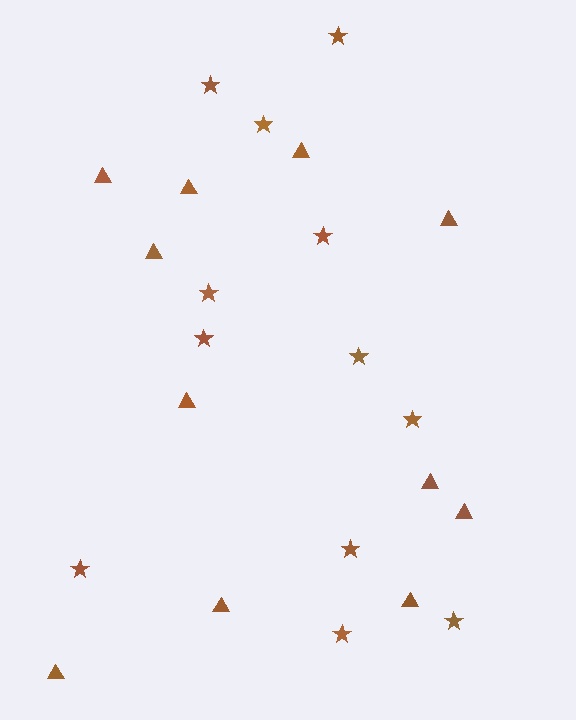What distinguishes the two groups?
There are 2 groups: one group of triangles (11) and one group of stars (12).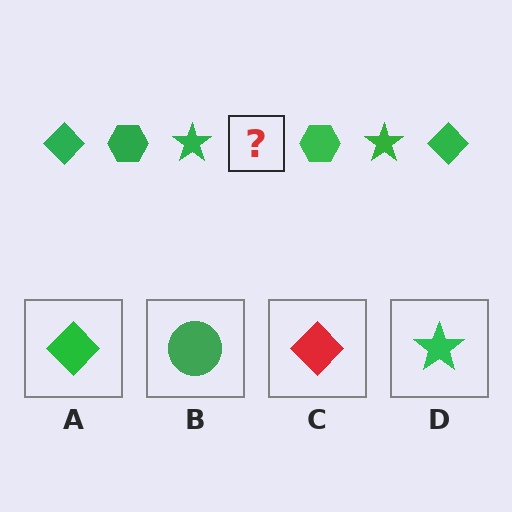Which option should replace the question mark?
Option A.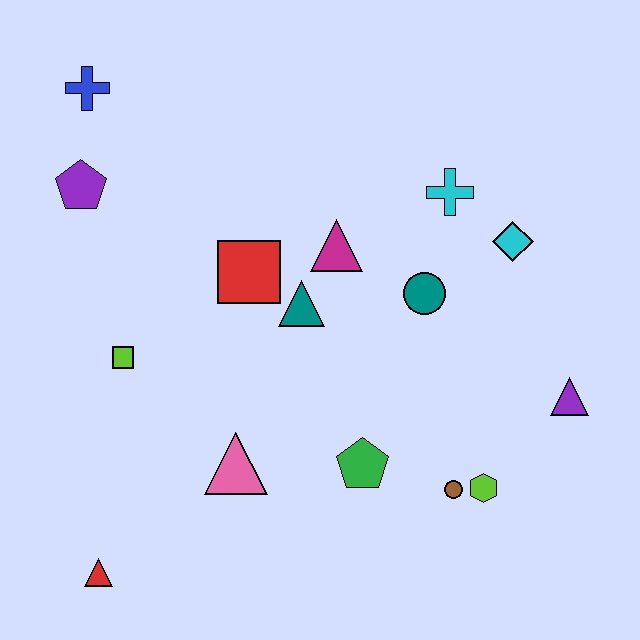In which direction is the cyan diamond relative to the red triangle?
The cyan diamond is to the right of the red triangle.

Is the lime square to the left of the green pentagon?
Yes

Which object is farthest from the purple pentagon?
The purple triangle is farthest from the purple pentagon.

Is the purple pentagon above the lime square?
Yes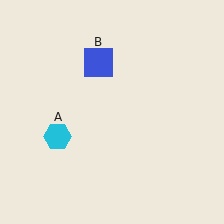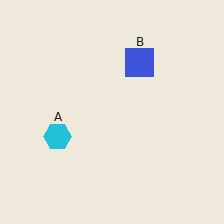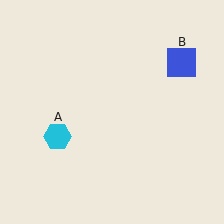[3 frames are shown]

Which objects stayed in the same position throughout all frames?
Cyan hexagon (object A) remained stationary.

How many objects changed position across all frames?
1 object changed position: blue square (object B).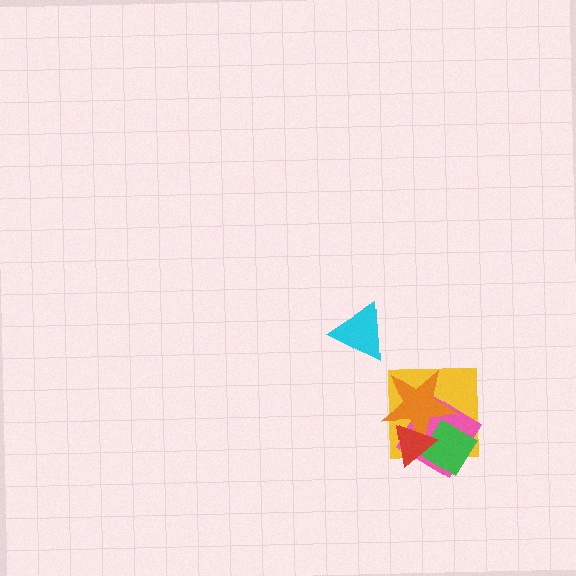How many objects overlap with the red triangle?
4 objects overlap with the red triangle.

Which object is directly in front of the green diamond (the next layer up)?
The orange star is directly in front of the green diamond.